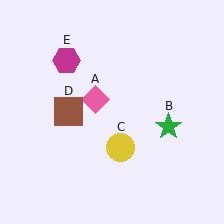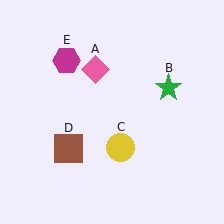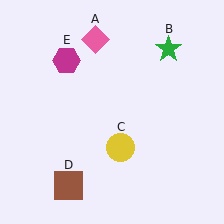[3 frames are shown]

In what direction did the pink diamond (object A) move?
The pink diamond (object A) moved up.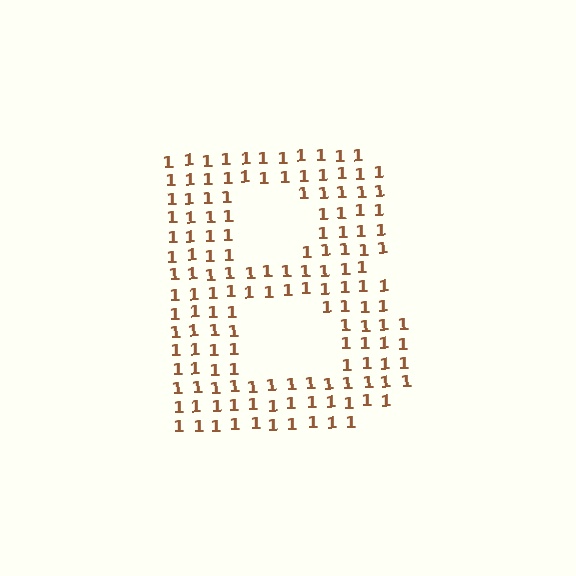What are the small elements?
The small elements are digit 1's.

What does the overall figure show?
The overall figure shows the letter B.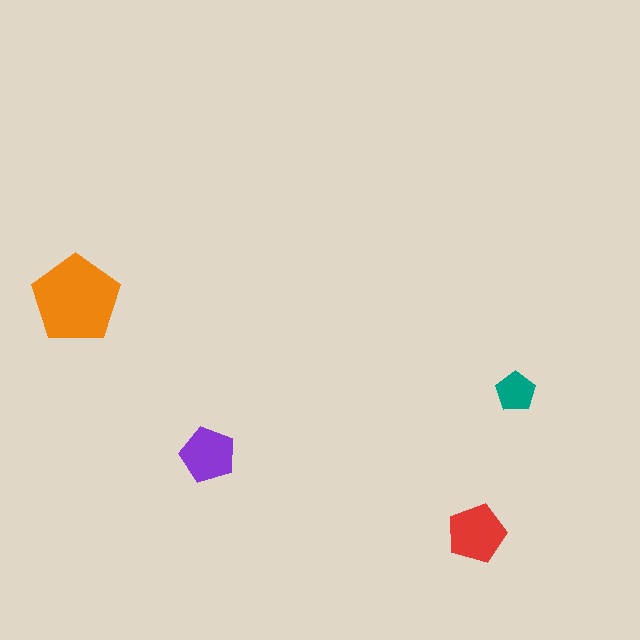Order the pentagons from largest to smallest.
the orange one, the red one, the purple one, the teal one.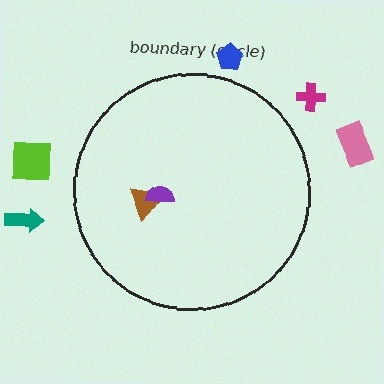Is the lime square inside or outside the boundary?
Outside.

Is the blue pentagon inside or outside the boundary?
Outside.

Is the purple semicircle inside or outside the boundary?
Inside.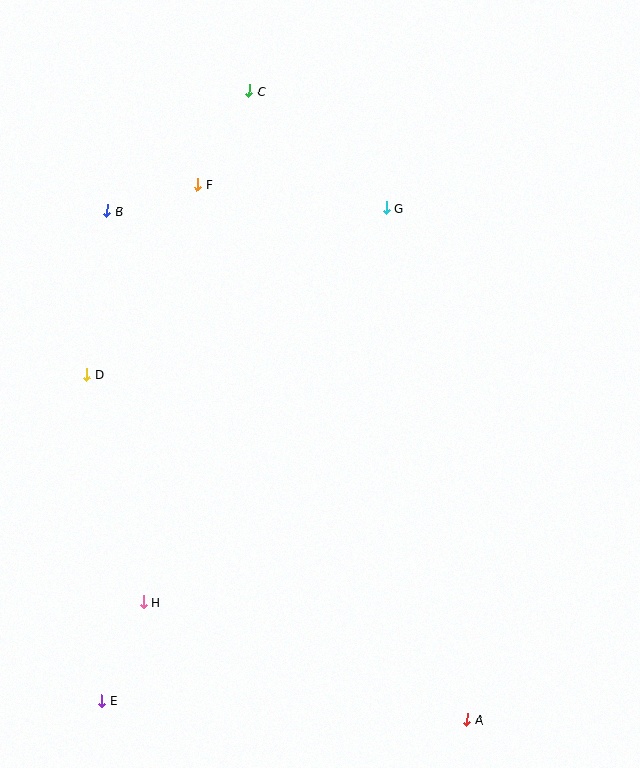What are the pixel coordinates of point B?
Point B is at (107, 211).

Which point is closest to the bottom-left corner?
Point E is closest to the bottom-left corner.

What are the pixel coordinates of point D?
Point D is at (87, 374).